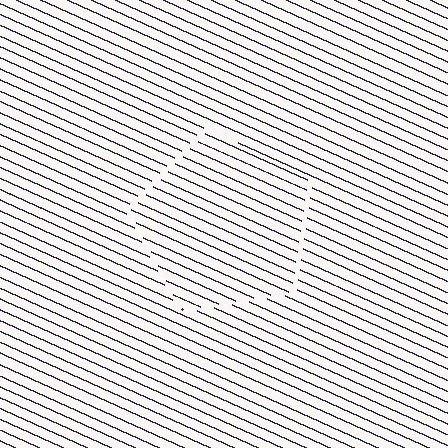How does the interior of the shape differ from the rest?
The interior of the shape contains the same grating, shifted by half a period — the contour is defined by the phase discontinuity where line-ends from the inner and outer gratings abut.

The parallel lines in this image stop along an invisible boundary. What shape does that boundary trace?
An illusory pentagon. The interior of the shape contains the same grating, shifted by half a period — the contour is defined by the phase discontinuity where line-ends from the inner and outer gratings abut.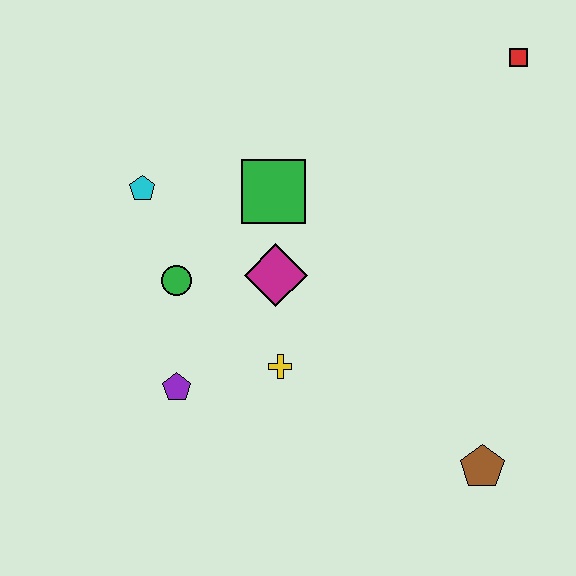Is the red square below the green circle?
No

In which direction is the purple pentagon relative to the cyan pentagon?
The purple pentagon is below the cyan pentagon.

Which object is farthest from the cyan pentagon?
The brown pentagon is farthest from the cyan pentagon.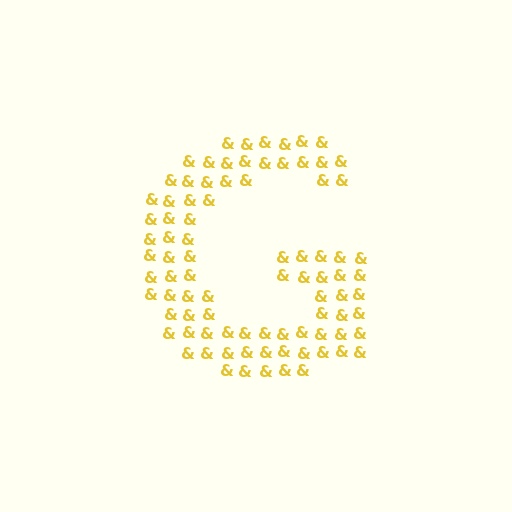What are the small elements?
The small elements are ampersands.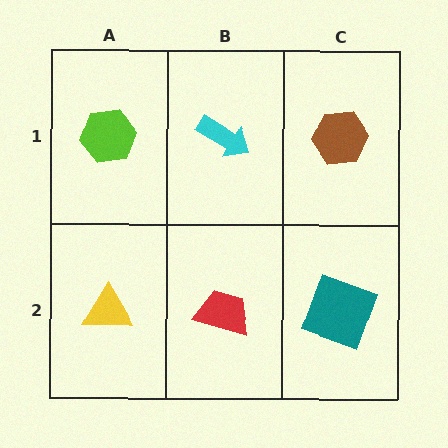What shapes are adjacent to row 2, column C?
A brown hexagon (row 1, column C), a red trapezoid (row 2, column B).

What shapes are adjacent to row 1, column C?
A teal square (row 2, column C), a cyan arrow (row 1, column B).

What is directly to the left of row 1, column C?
A cyan arrow.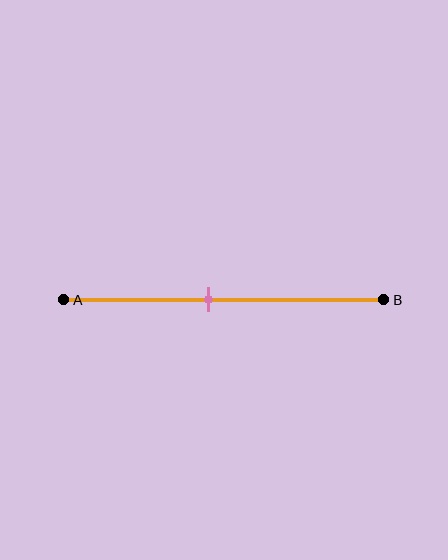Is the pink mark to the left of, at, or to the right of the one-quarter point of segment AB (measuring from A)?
The pink mark is to the right of the one-quarter point of segment AB.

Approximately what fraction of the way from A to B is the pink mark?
The pink mark is approximately 45% of the way from A to B.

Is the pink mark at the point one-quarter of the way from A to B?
No, the mark is at about 45% from A, not at the 25% one-quarter point.